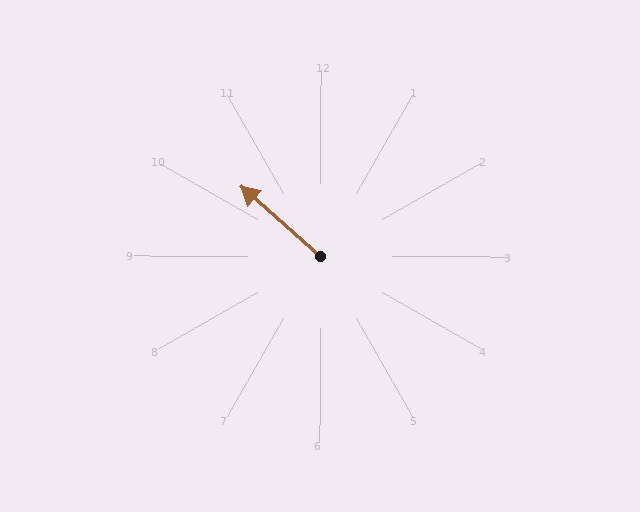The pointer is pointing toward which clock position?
Roughly 10 o'clock.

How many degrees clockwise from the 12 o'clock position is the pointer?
Approximately 312 degrees.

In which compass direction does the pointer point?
Northwest.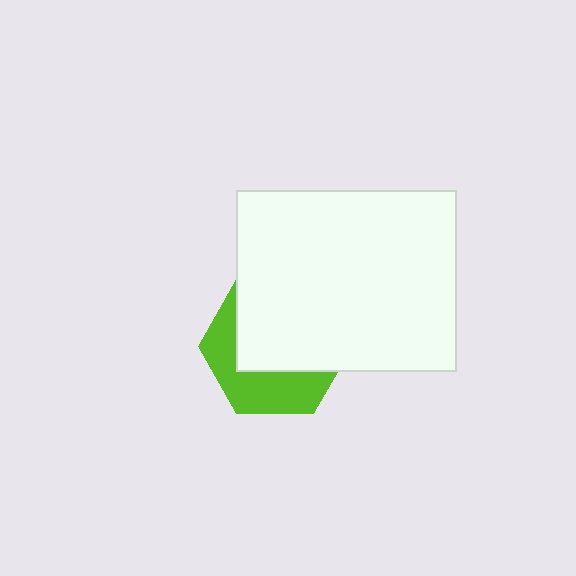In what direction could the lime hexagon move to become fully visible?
The lime hexagon could move down. That would shift it out from behind the white rectangle entirely.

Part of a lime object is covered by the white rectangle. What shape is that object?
It is a hexagon.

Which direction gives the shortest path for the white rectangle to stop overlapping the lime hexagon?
Moving up gives the shortest separation.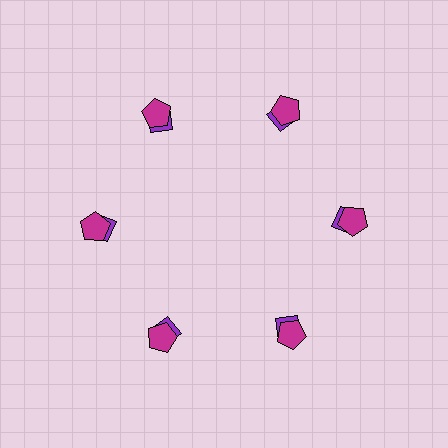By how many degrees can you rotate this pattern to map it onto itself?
The pattern maps onto itself every 60 degrees of rotation.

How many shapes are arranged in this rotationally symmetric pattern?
There are 12 shapes, arranged in 6 groups of 2.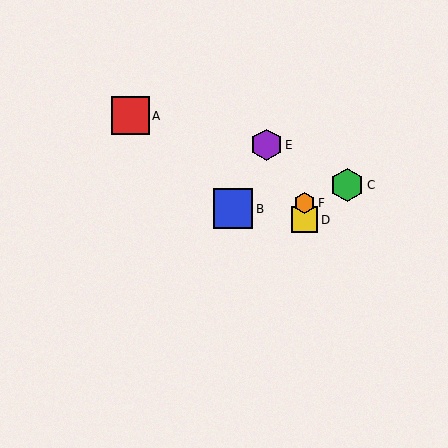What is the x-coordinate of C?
Object C is at x≈347.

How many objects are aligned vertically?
2 objects (D, F) are aligned vertically.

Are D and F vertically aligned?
Yes, both are at x≈305.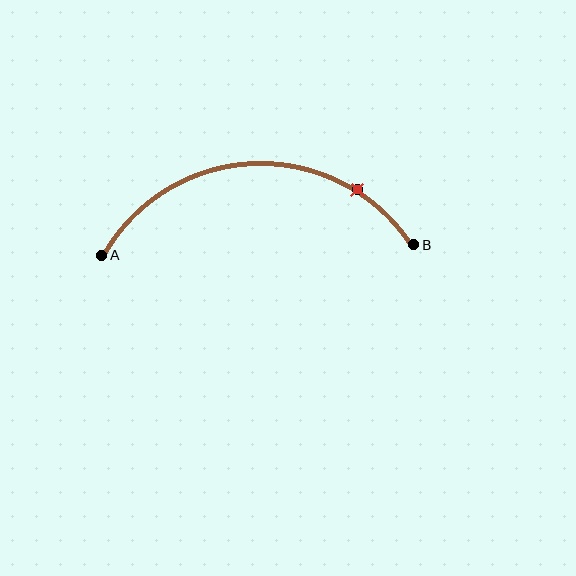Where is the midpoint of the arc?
The arc midpoint is the point on the curve farthest from the straight line joining A and B. It sits above that line.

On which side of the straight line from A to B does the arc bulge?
The arc bulges above the straight line connecting A and B.